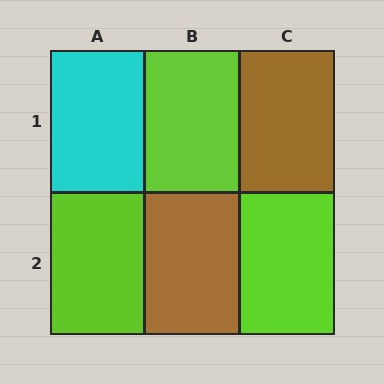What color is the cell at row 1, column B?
Lime.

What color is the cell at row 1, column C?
Brown.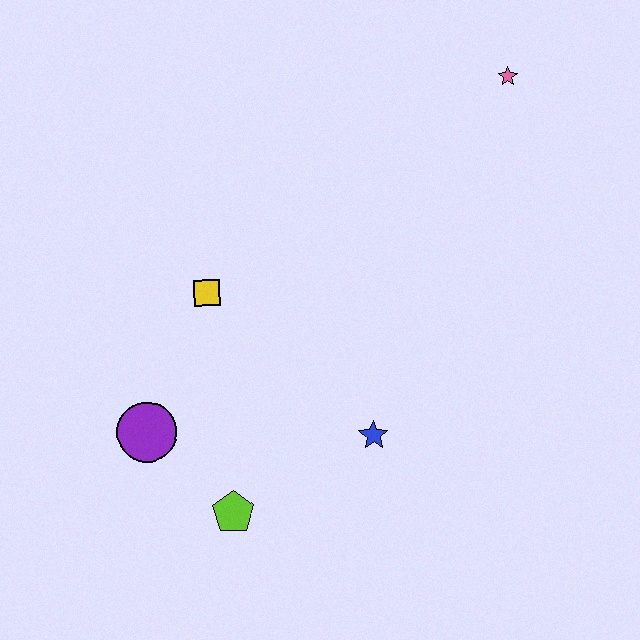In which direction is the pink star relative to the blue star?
The pink star is above the blue star.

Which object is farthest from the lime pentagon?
The pink star is farthest from the lime pentagon.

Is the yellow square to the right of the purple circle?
Yes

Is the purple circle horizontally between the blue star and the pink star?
No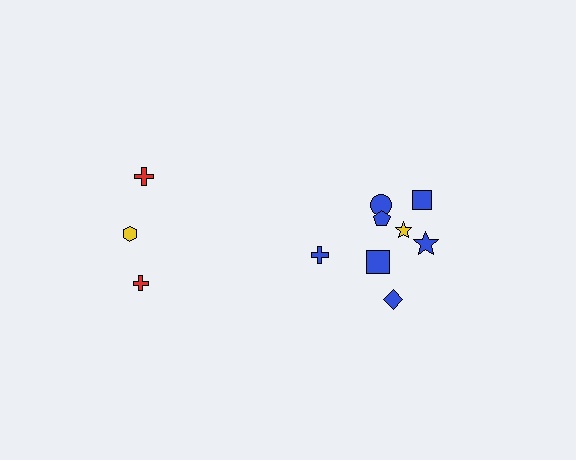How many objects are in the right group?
There are 8 objects.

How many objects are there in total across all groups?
There are 11 objects.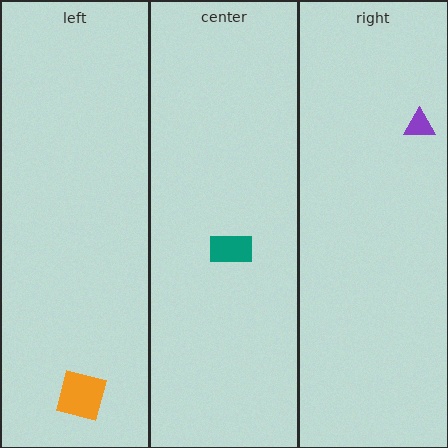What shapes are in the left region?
The orange square.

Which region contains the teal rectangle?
The center region.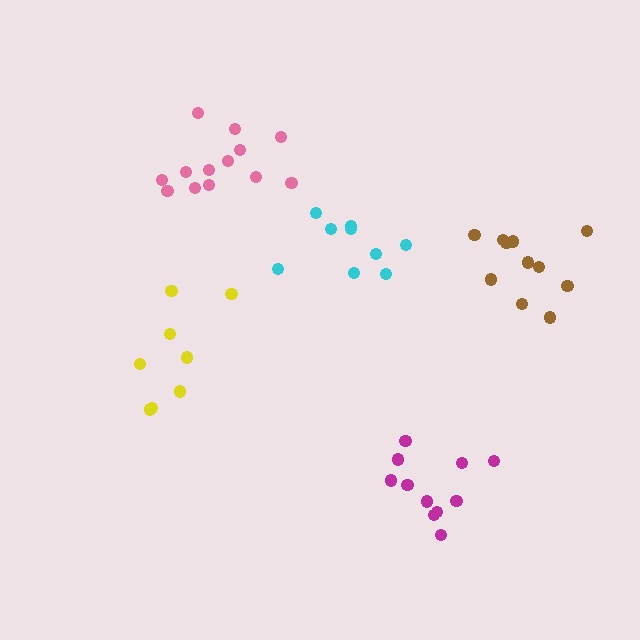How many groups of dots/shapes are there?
There are 5 groups.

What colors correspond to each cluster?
The clusters are colored: cyan, magenta, yellow, brown, pink.